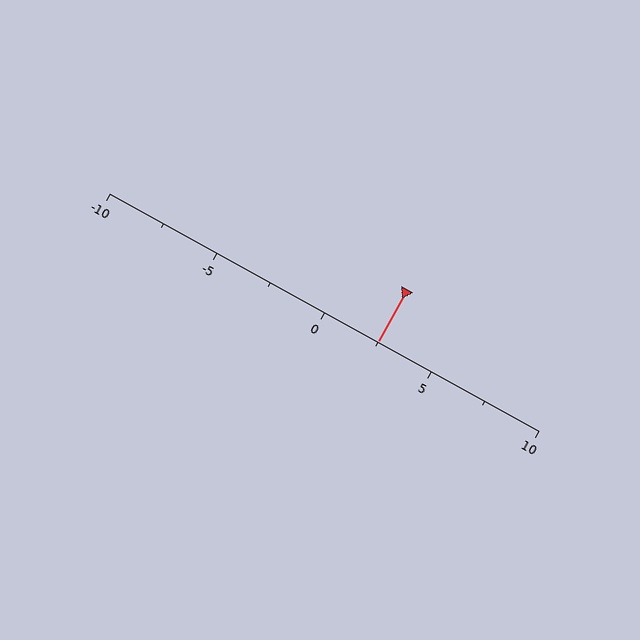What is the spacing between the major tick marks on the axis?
The major ticks are spaced 5 apart.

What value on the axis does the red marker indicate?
The marker indicates approximately 2.5.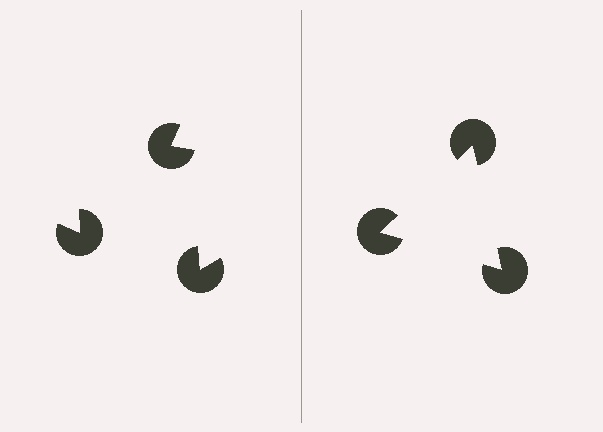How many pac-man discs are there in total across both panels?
6 — 3 on each side.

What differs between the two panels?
The pac-man discs are positioned identically on both sides; only the wedge orientations differ. On the right they align to a triangle; on the left they are misaligned.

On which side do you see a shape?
An illusory triangle appears on the right side. On the left side the wedge cuts are rotated, so no coherent shape forms.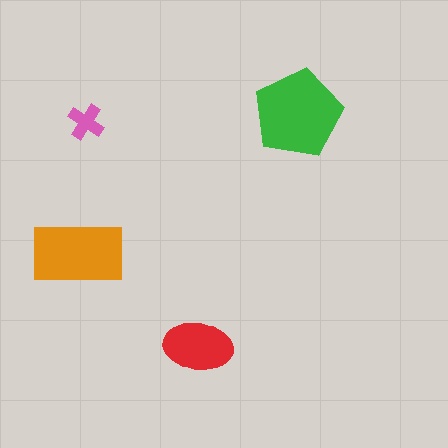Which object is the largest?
The green pentagon.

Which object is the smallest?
The pink cross.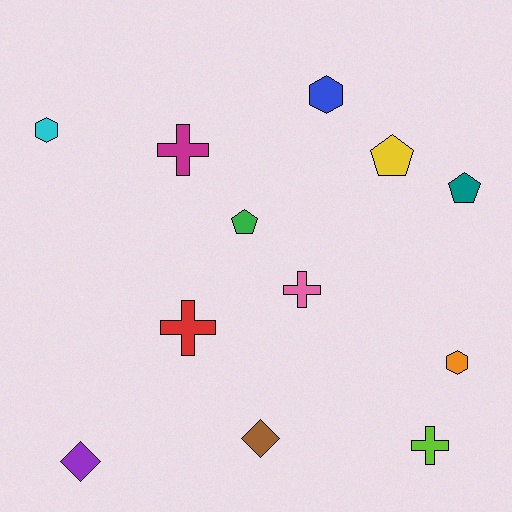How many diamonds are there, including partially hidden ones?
There are 2 diamonds.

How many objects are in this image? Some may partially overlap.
There are 12 objects.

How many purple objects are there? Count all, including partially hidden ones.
There is 1 purple object.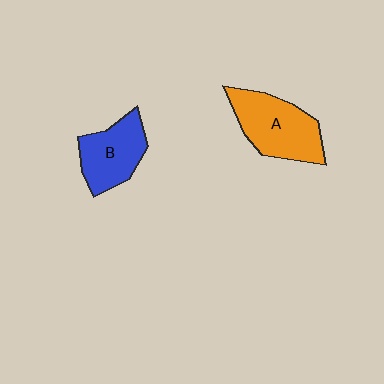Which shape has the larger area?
Shape A (orange).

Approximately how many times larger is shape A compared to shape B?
Approximately 1.3 times.